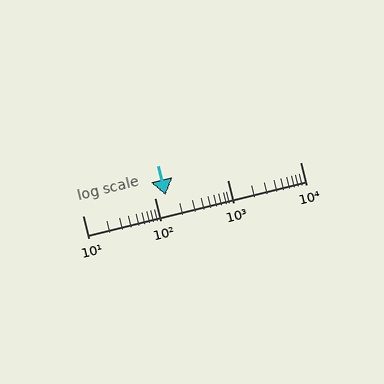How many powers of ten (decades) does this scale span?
The scale spans 3 decades, from 10 to 10000.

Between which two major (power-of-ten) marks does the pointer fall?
The pointer is between 100 and 1000.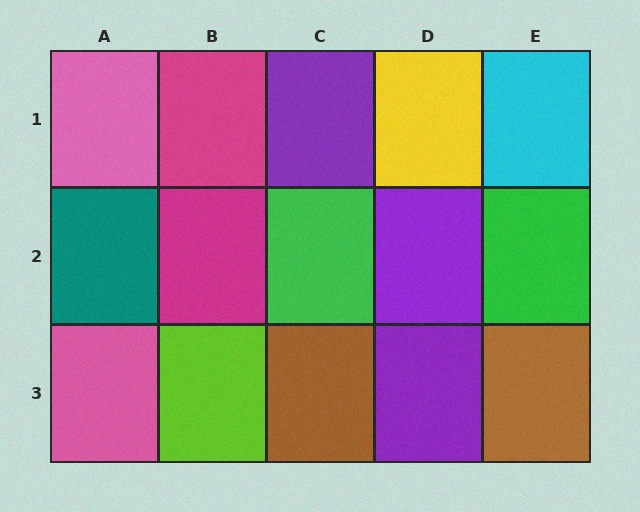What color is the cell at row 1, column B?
Magenta.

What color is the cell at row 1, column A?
Pink.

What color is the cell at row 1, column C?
Purple.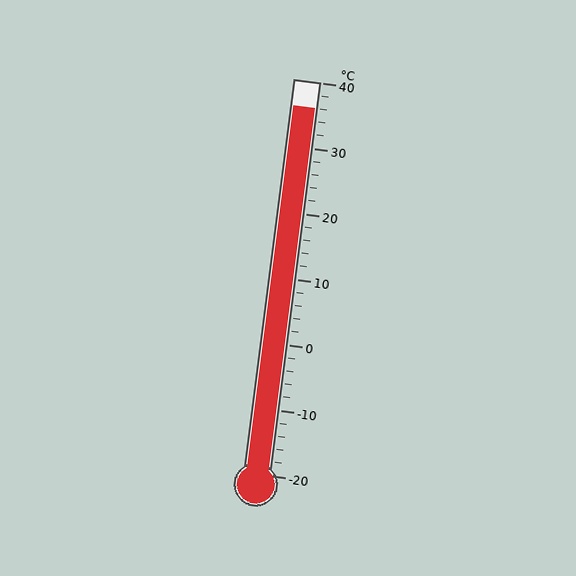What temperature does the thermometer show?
The thermometer shows approximately 36°C.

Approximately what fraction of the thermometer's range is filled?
The thermometer is filled to approximately 95% of its range.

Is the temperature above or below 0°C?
The temperature is above 0°C.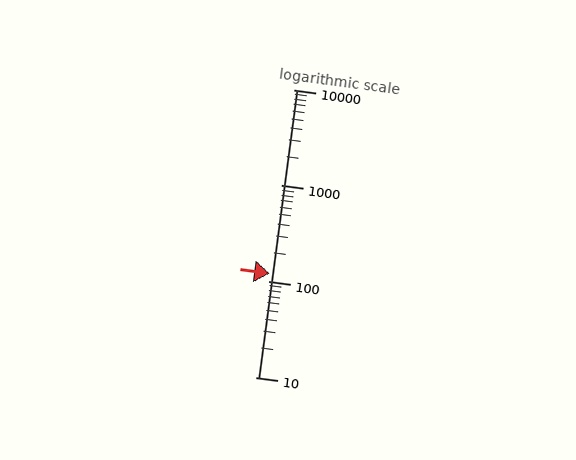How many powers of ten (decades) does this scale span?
The scale spans 3 decades, from 10 to 10000.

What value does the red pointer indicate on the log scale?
The pointer indicates approximately 120.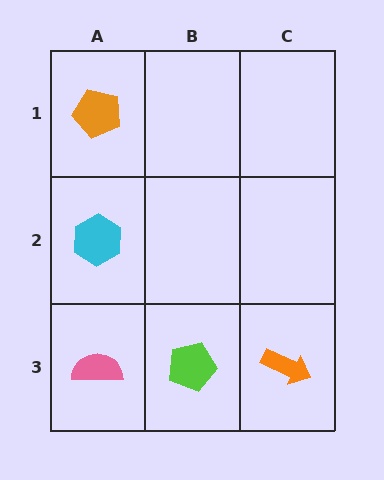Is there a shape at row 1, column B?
No, that cell is empty.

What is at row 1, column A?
An orange pentagon.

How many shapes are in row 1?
1 shape.